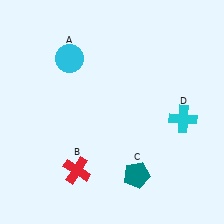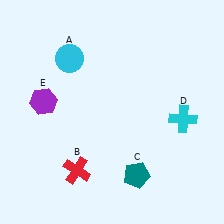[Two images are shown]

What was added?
A purple hexagon (E) was added in Image 2.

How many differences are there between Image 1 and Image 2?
There is 1 difference between the two images.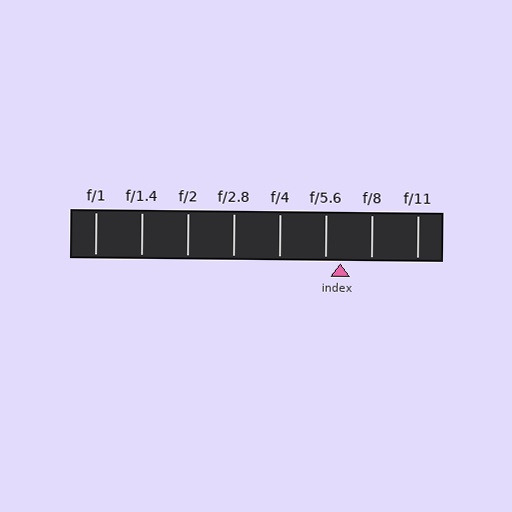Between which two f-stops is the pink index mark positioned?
The index mark is between f/5.6 and f/8.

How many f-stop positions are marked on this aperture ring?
There are 8 f-stop positions marked.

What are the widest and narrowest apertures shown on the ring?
The widest aperture shown is f/1 and the narrowest is f/11.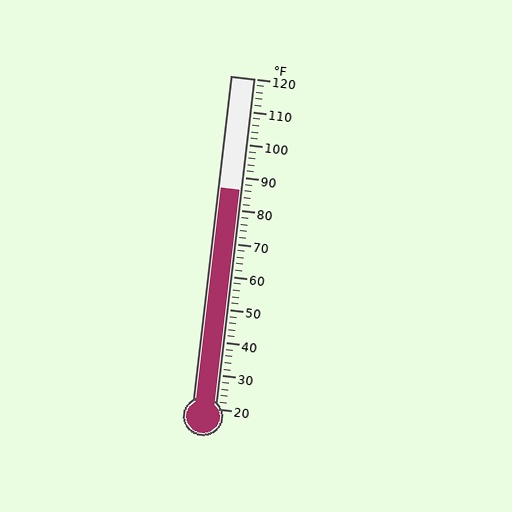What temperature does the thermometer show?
The thermometer shows approximately 86°F.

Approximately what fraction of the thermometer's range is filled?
The thermometer is filled to approximately 65% of its range.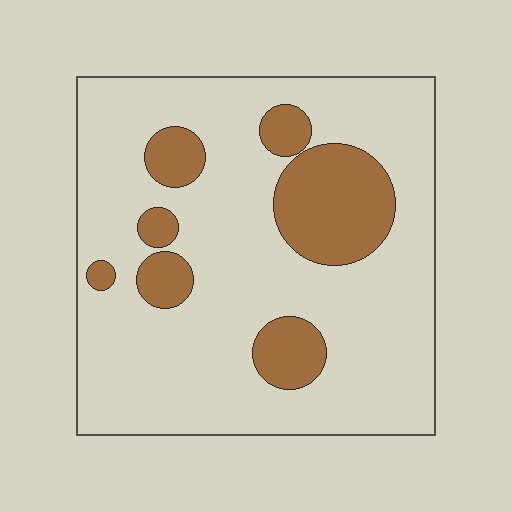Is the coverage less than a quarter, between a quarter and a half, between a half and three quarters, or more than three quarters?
Less than a quarter.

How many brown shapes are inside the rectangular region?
7.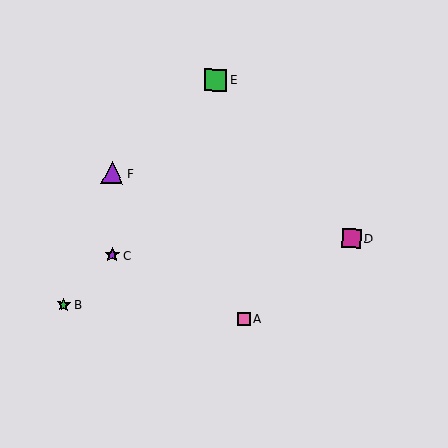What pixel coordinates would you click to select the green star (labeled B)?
Click at (64, 305) to select the green star B.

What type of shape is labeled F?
Shape F is a purple triangle.